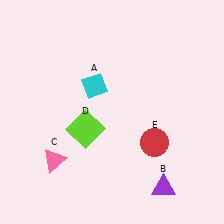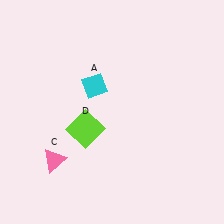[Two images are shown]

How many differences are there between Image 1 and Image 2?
There are 2 differences between the two images.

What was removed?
The red circle (E), the purple triangle (B) were removed in Image 2.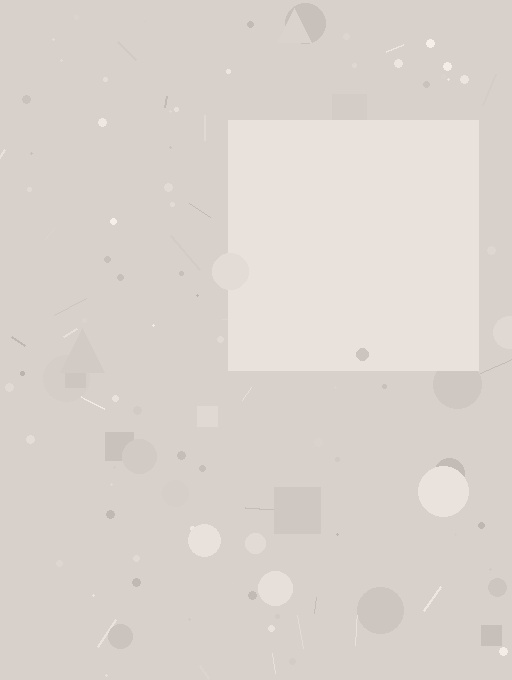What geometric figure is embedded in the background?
A square is embedded in the background.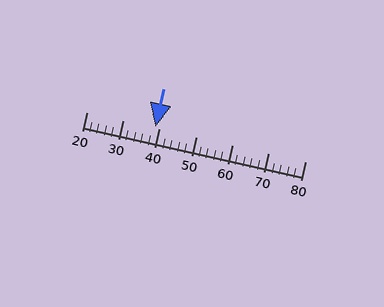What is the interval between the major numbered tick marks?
The major tick marks are spaced 10 units apart.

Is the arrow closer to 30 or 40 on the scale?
The arrow is closer to 40.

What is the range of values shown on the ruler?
The ruler shows values from 20 to 80.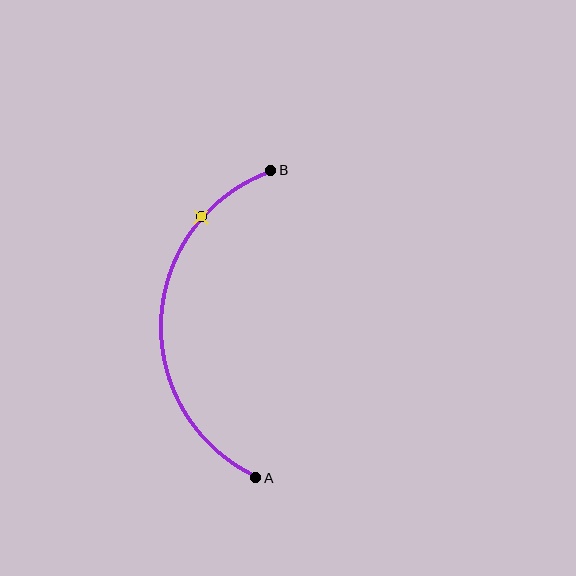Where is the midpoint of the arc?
The arc midpoint is the point on the curve farthest from the straight line joining A and B. It sits to the left of that line.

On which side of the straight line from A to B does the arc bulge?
The arc bulges to the left of the straight line connecting A and B.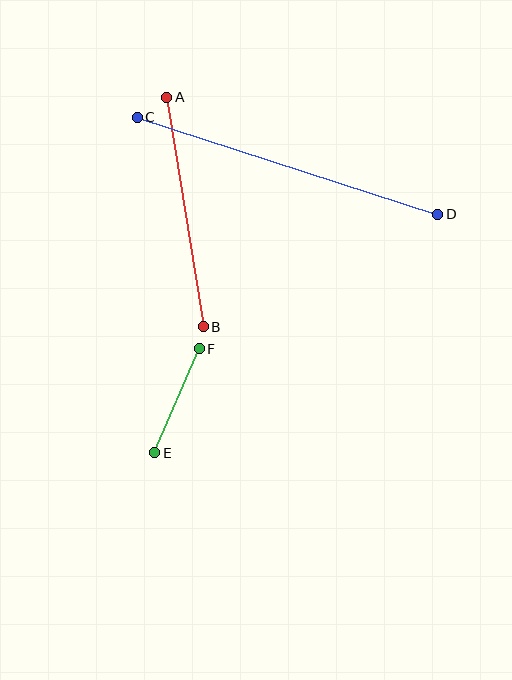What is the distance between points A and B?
The distance is approximately 232 pixels.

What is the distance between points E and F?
The distance is approximately 113 pixels.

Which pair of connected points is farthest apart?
Points C and D are farthest apart.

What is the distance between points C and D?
The distance is approximately 316 pixels.